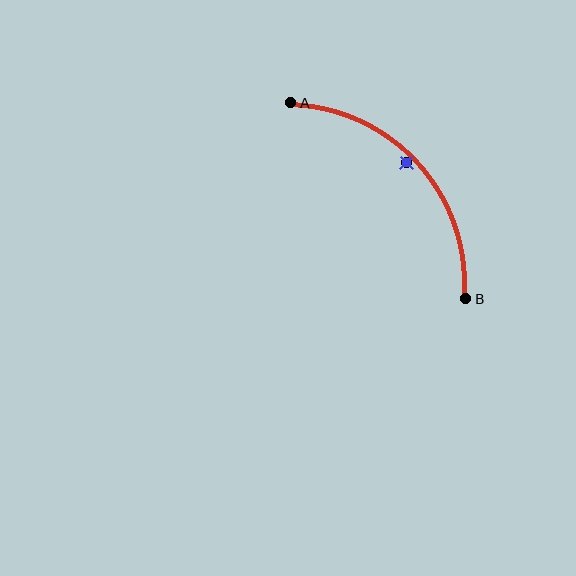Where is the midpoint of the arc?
The arc midpoint is the point on the curve farthest from the straight line joining A and B. It sits above and to the right of that line.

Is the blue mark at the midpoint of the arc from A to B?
No — the blue mark does not lie on the arc at all. It sits slightly inside the curve.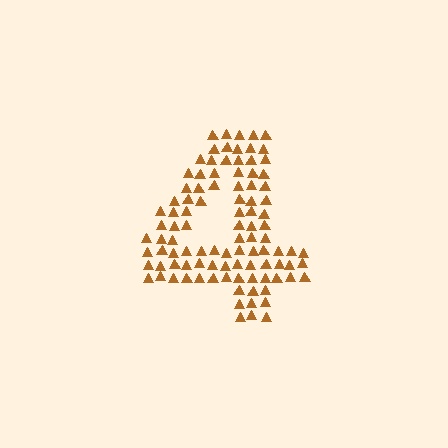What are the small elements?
The small elements are triangles.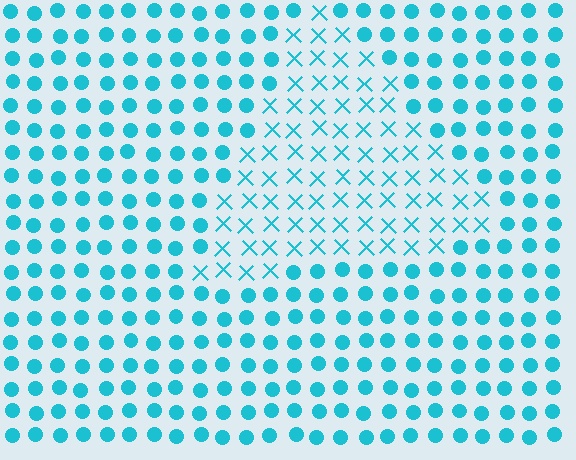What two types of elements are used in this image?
The image uses X marks inside the triangle region and circles outside it.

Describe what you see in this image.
The image is filled with small cyan elements arranged in a uniform grid. A triangle-shaped region contains X marks, while the surrounding area contains circles. The boundary is defined purely by the change in element shape.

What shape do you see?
I see a triangle.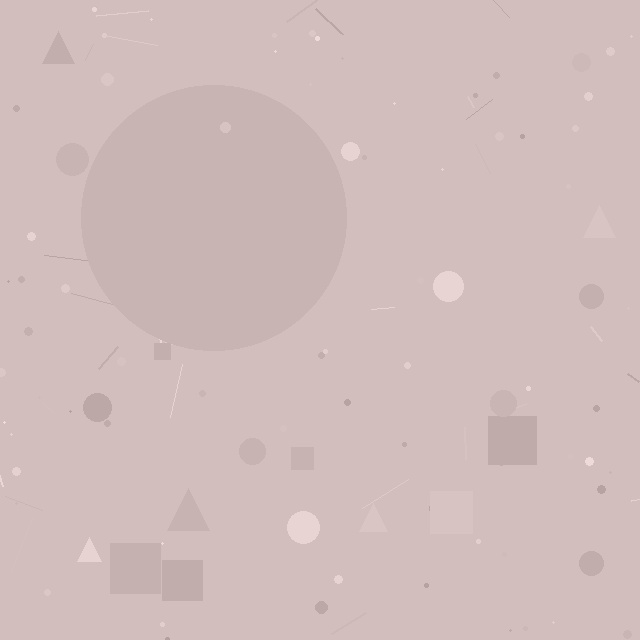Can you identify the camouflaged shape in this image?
The camouflaged shape is a circle.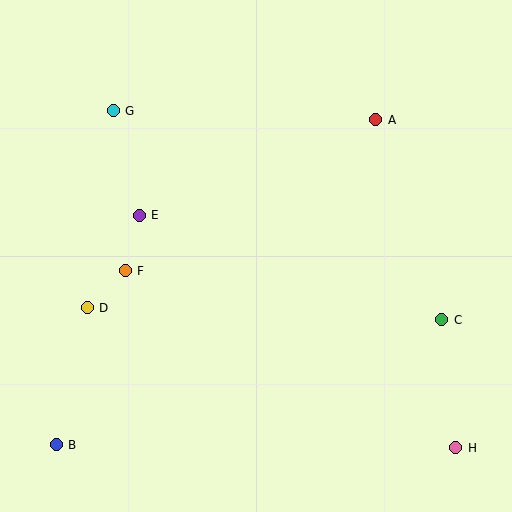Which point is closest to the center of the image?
Point E at (139, 215) is closest to the center.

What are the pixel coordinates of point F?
Point F is at (125, 271).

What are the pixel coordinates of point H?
Point H is at (456, 448).